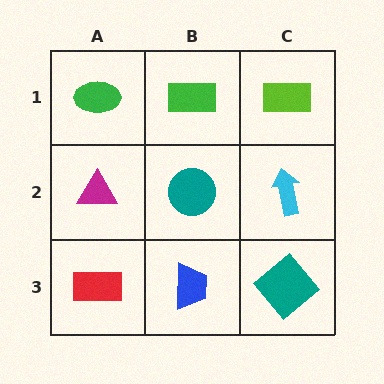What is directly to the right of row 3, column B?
A teal diamond.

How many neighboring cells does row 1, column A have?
2.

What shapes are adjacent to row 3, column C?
A cyan arrow (row 2, column C), a blue trapezoid (row 3, column B).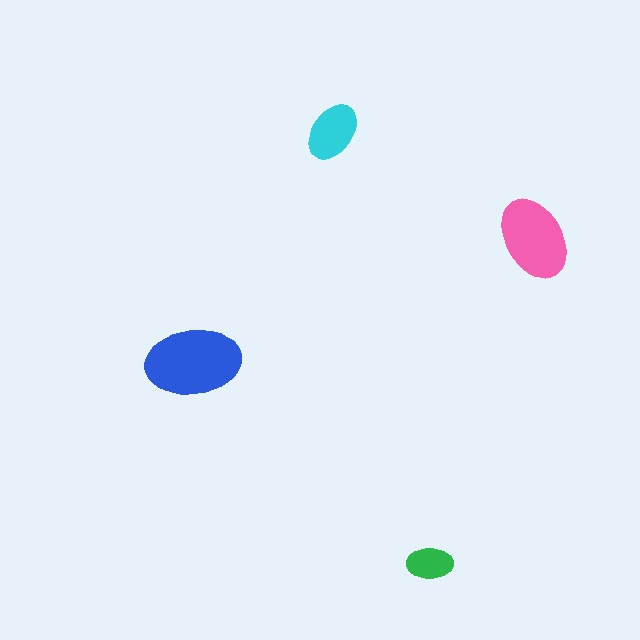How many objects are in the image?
There are 4 objects in the image.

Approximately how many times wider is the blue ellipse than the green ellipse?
About 2 times wider.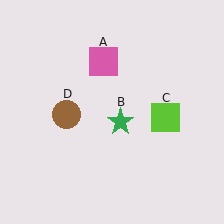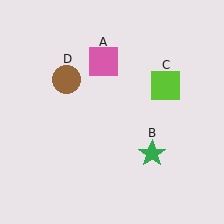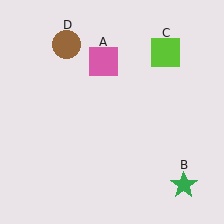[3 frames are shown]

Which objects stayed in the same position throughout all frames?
Pink square (object A) remained stationary.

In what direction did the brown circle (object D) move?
The brown circle (object D) moved up.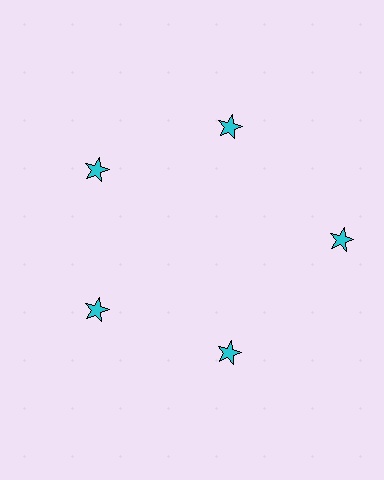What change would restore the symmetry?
The symmetry would be restored by moving it inward, back onto the ring so that all 5 stars sit at equal angles and equal distance from the center.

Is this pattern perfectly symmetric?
No. The 5 cyan stars are arranged in a ring, but one element near the 3 o'clock position is pushed outward from the center, breaking the 5-fold rotational symmetry.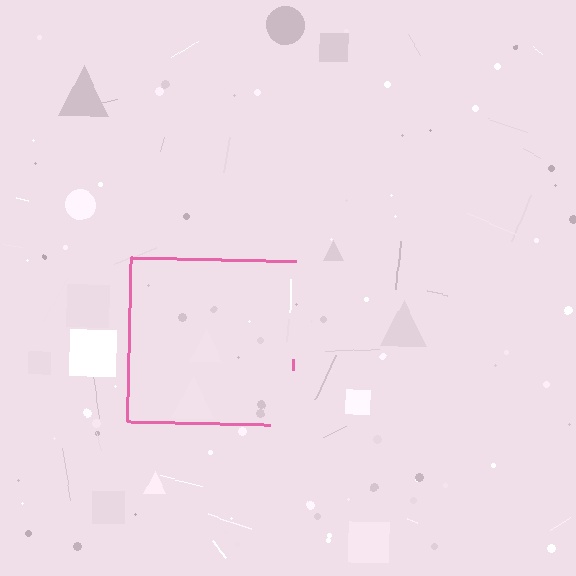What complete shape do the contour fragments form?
The contour fragments form a square.